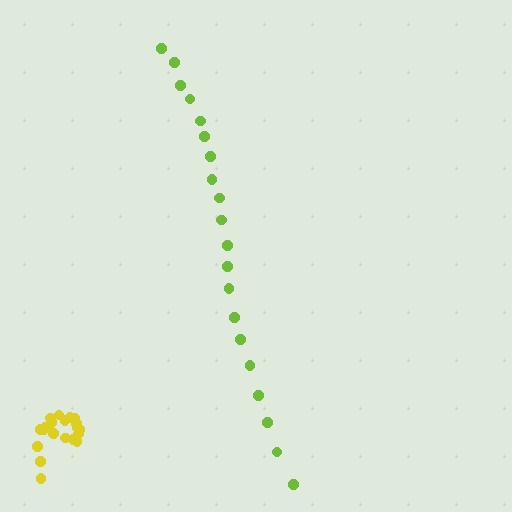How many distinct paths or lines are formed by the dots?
There are 2 distinct paths.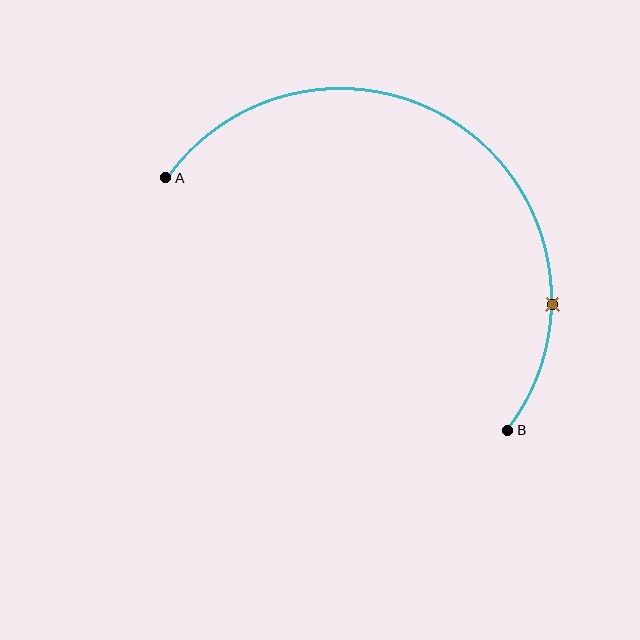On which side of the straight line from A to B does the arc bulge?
The arc bulges above and to the right of the straight line connecting A and B.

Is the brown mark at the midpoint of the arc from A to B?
No. The brown mark lies on the arc but is closer to endpoint B. The arc midpoint would be at the point on the curve equidistant along the arc from both A and B.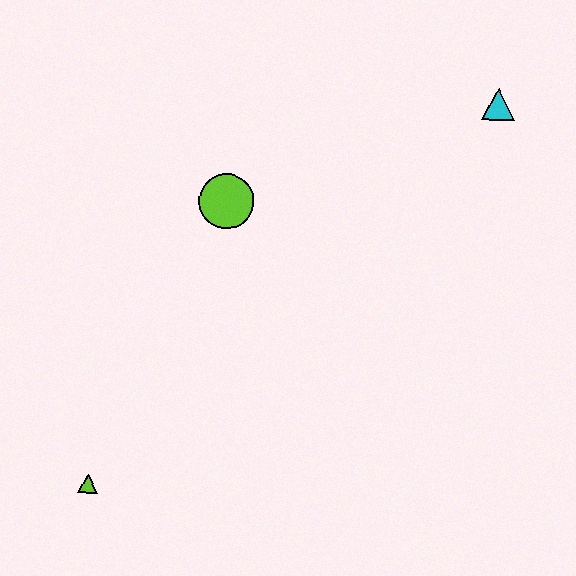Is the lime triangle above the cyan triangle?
No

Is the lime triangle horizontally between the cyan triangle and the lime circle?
No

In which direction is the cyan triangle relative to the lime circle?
The cyan triangle is to the right of the lime circle.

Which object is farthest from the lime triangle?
The cyan triangle is farthest from the lime triangle.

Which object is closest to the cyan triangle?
The lime circle is closest to the cyan triangle.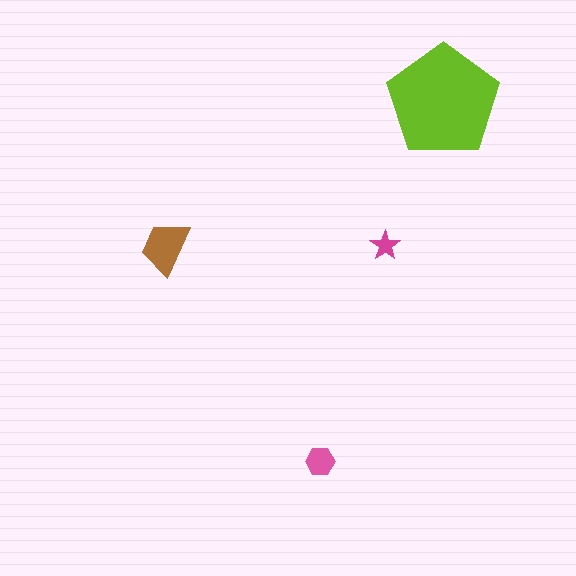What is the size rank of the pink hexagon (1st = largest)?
3rd.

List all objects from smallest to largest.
The magenta star, the pink hexagon, the brown trapezoid, the lime pentagon.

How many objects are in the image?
There are 4 objects in the image.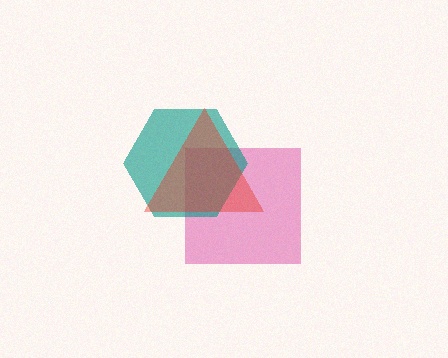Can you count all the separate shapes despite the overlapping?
Yes, there are 3 separate shapes.